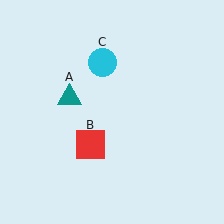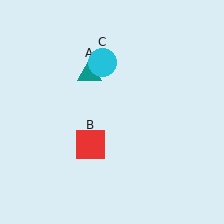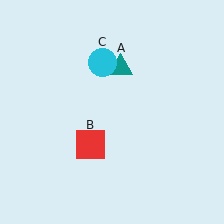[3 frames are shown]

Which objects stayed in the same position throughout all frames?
Red square (object B) and cyan circle (object C) remained stationary.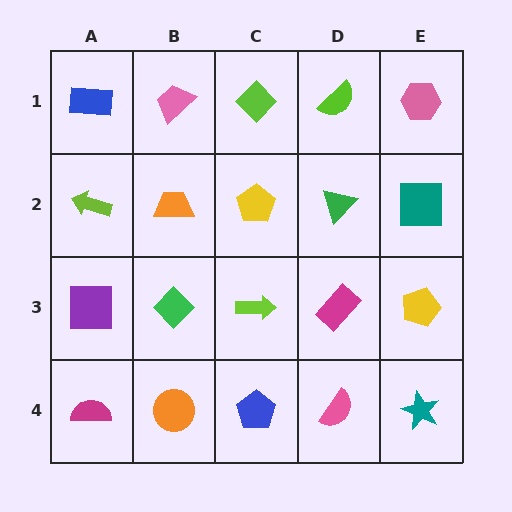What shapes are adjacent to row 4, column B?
A green diamond (row 3, column B), a magenta semicircle (row 4, column A), a blue pentagon (row 4, column C).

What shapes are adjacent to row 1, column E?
A teal square (row 2, column E), a lime semicircle (row 1, column D).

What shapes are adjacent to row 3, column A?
A lime arrow (row 2, column A), a magenta semicircle (row 4, column A), a green diamond (row 3, column B).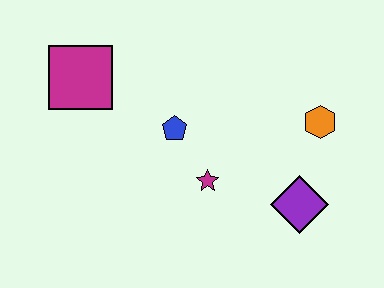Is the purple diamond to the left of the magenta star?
No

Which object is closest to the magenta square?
The blue pentagon is closest to the magenta square.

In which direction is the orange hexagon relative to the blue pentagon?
The orange hexagon is to the right of the blue pentagon.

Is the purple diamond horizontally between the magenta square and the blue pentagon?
No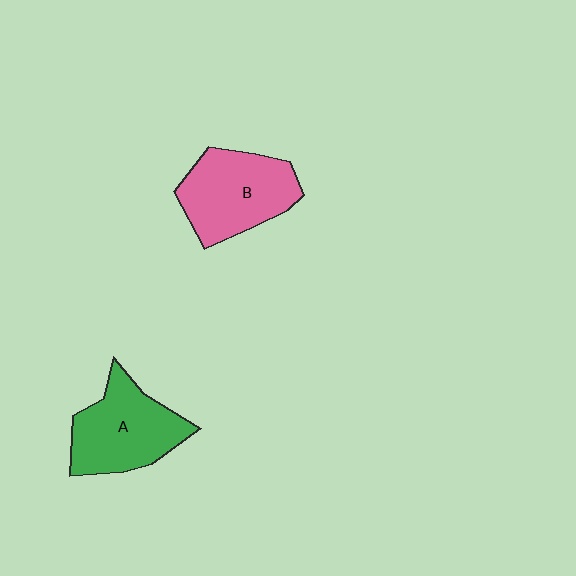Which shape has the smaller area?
Shape A (green).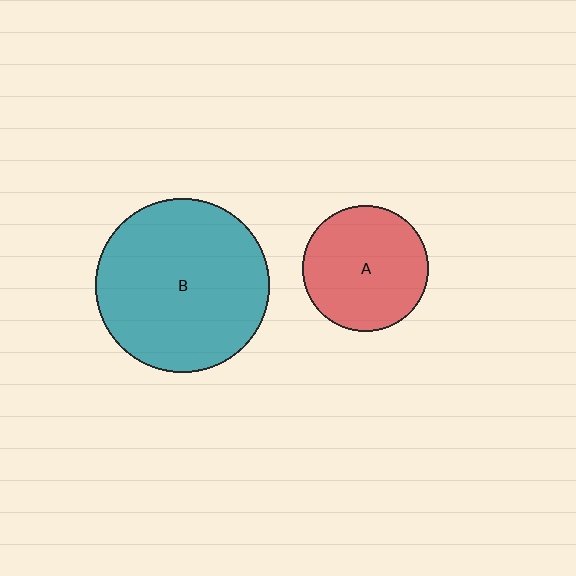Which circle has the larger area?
Circle B (teal).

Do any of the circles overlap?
No, none of the circles overlap.